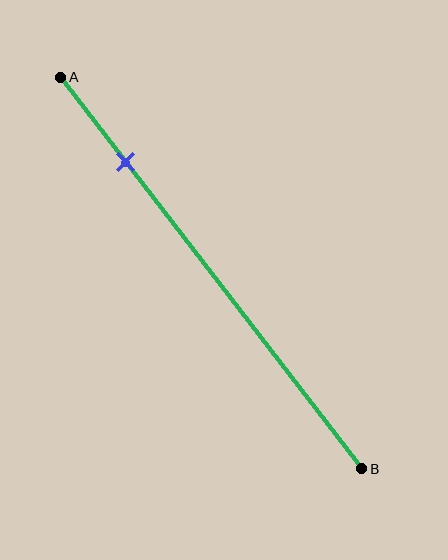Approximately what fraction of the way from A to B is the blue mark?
The blue mark is approximately 20% of the way from A to B.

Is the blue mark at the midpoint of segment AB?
No, the mark is at about 20% from A, not at the 50% midpoint.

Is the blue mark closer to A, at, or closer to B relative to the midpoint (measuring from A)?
The blue mark is closer to point A than the midpoint of segment AB.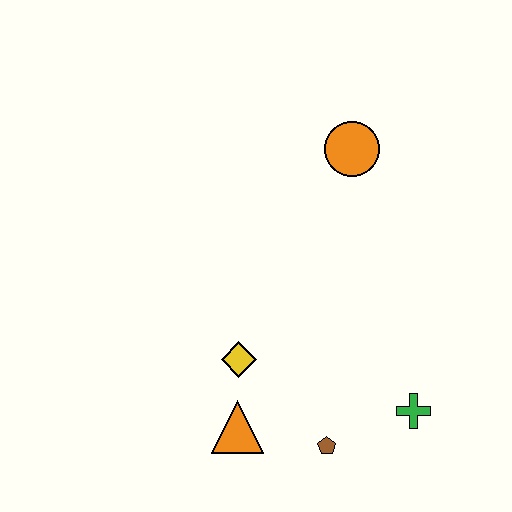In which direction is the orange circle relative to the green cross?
The orange circle is above the green cross.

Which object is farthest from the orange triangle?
The orange circle is farthest from the orange triangle.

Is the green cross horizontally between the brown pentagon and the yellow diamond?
No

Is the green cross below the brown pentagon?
No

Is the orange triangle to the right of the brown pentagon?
No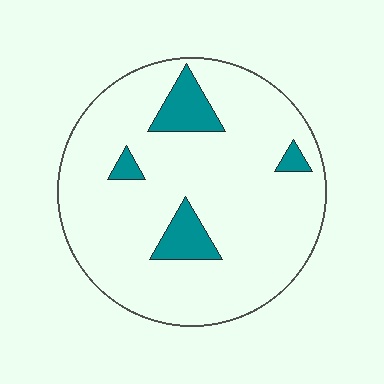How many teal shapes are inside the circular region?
4.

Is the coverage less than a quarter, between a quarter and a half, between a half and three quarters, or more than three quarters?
Less than a quarter.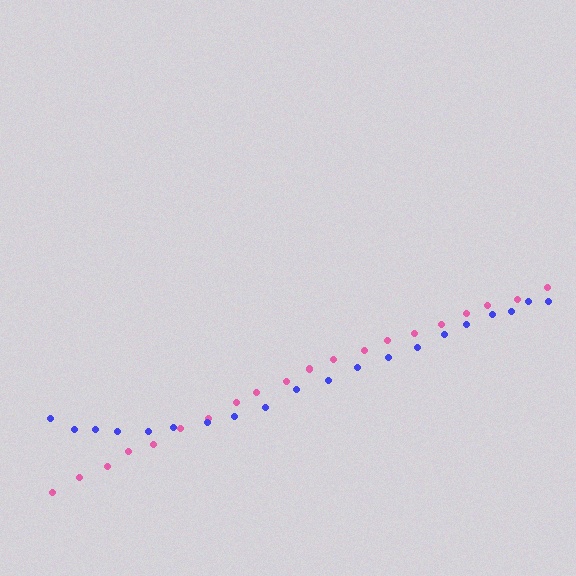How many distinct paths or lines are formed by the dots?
There are 2 distinct paths.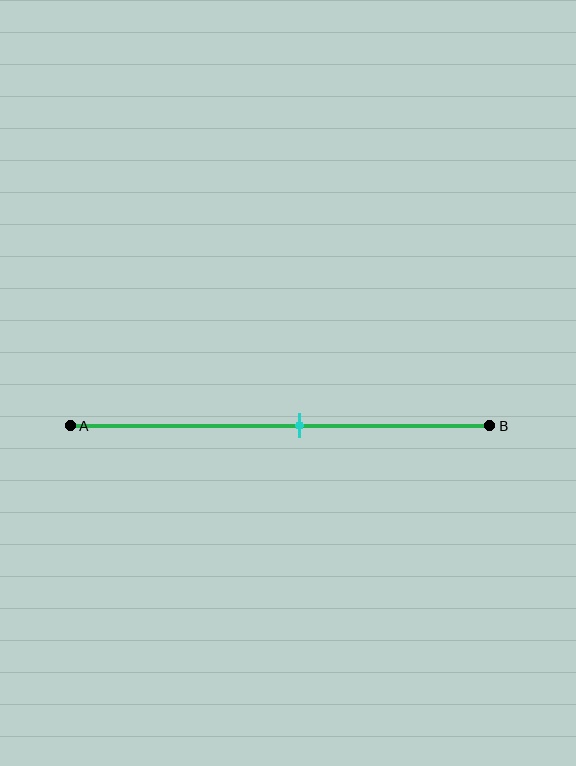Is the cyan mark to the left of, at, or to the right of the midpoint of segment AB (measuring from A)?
The cyan mark is to the right of the midpoint of segment AB.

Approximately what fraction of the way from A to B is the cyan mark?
The cyan mark is approximately 55% of the way from A to B.